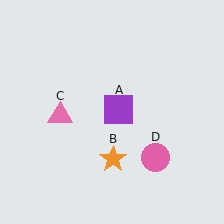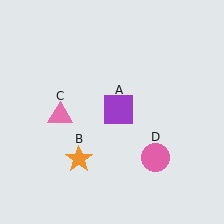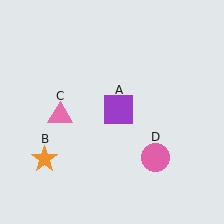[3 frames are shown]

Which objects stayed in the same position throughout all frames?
Purple square (object A) and pink triangle (object C) and pink circle (object D) remained stationary.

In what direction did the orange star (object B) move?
The orange star (object B) moved left.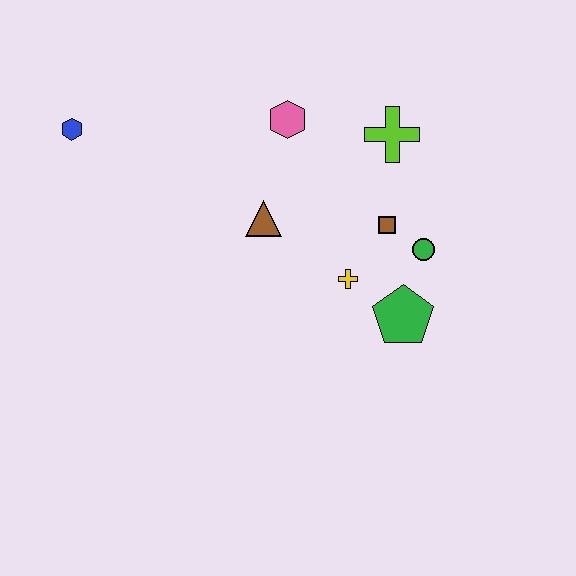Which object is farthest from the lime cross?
The blue hexagon is farthest from the lime cross.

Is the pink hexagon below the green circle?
No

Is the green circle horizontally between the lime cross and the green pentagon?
No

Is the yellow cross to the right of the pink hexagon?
Yes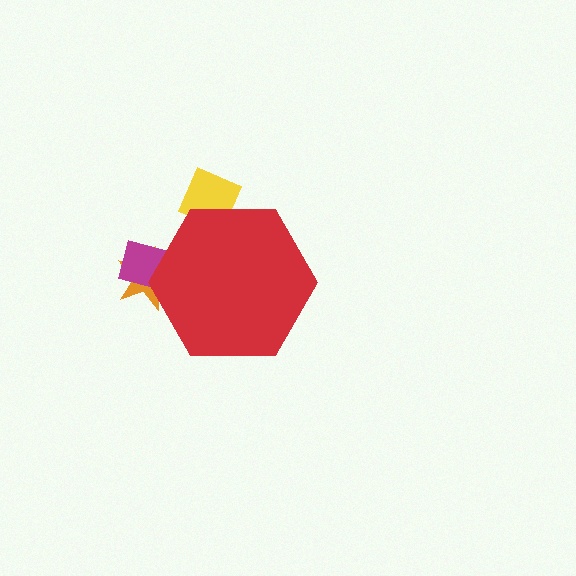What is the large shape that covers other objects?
A red hexagon.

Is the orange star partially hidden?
Yes, the orange star is partially hidden behind the red hexagon.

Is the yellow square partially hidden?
Yes, the yellow square is partially hidden behind the red hexagon.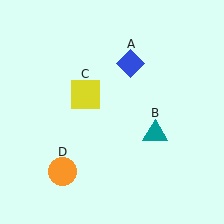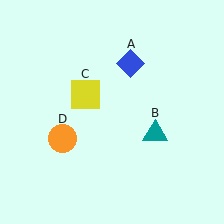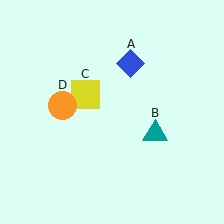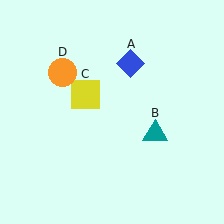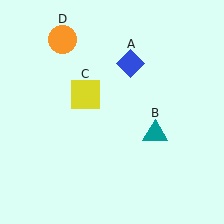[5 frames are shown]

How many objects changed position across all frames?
1 object changed position: orange circle (object D).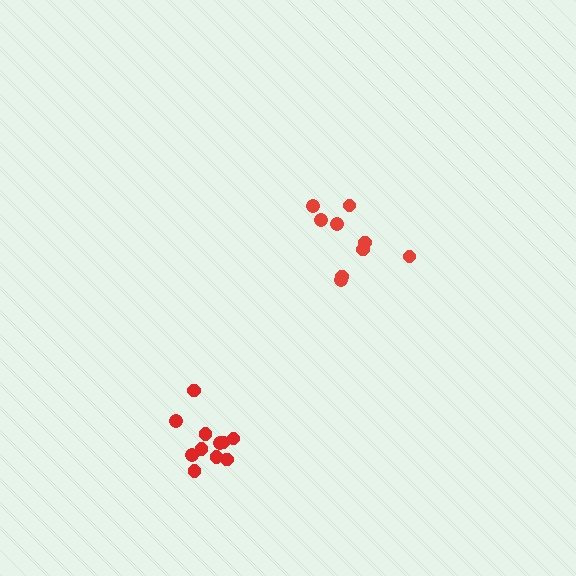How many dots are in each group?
Group 1: 11 dots, Group 2: 9 dots (20 total).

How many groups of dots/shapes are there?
There are 2 groups.